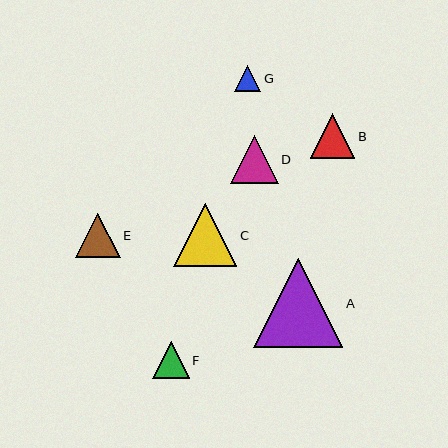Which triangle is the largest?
Triangle A is the largest with a size of approximately 89 pixels.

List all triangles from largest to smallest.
From largest to smallest: A, C, D, B, E, F, G.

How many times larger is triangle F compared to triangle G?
Triangle F is approximately 1.4 times the size of triangle G.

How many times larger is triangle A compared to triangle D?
Triangle A is approximately 1.9 times the size of triangle D.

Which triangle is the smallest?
Triangle G is the smallest with a size of approximately 26 pixels.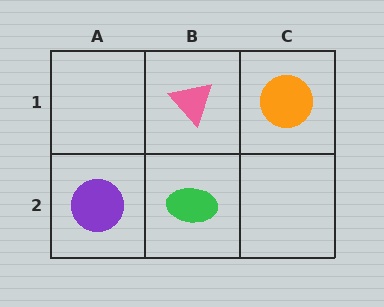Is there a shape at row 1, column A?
No, that cell is empty.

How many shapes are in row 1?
2 shapes.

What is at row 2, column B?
A green ellipse.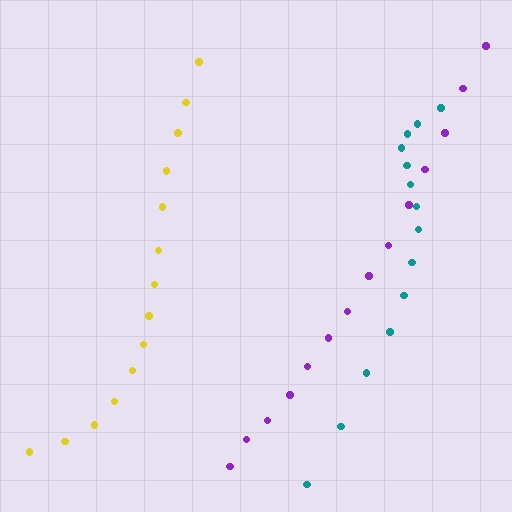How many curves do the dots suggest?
There are 3 distinct paths.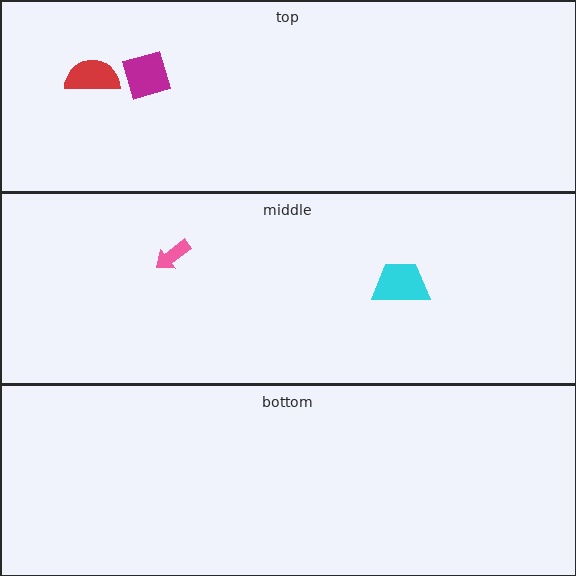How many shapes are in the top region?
2.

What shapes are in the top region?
The red semicircle, the magenta square.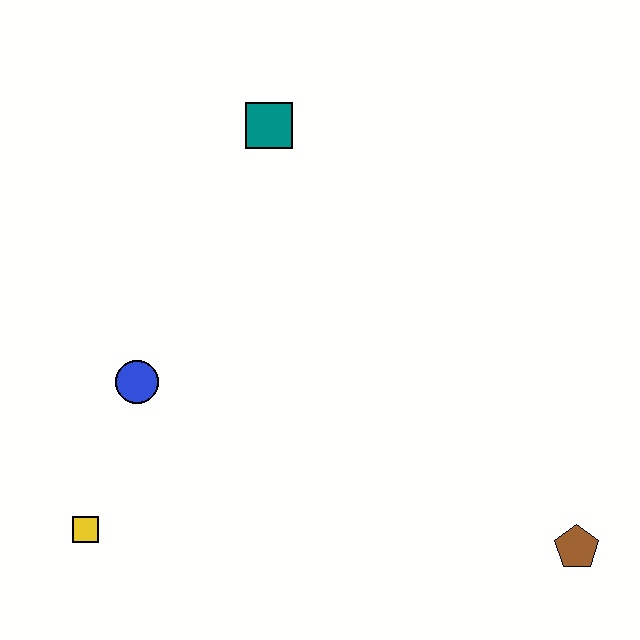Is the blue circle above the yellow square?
Yes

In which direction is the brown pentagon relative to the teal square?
The brown pentagon is below the teal square.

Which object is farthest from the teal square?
The brown pentagon is farthest from the teal square.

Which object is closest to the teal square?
The blue circle is closest to the teal square.